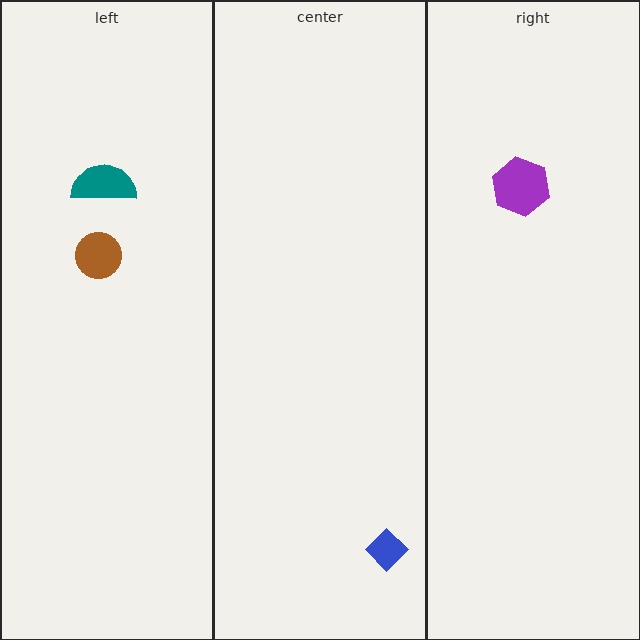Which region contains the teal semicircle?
The left region.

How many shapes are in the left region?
2.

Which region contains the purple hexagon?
The right region.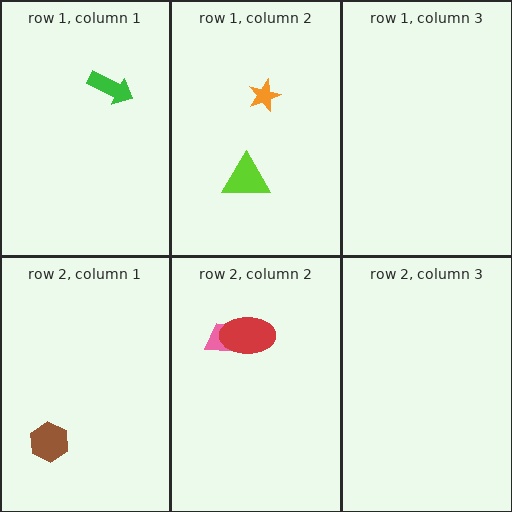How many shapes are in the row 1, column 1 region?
1.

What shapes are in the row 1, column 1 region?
The green arrow.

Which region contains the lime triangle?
The row 1, column 2 region.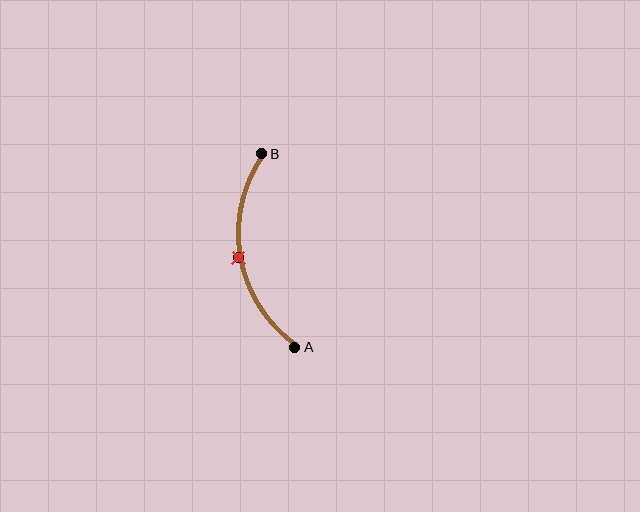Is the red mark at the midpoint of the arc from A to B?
Yes. The red mark lies on the arc at equal arc-length from both A and B — it is the arc midpoint.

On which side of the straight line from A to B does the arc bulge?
The arc bulges to the left of the straight line connecting A and B.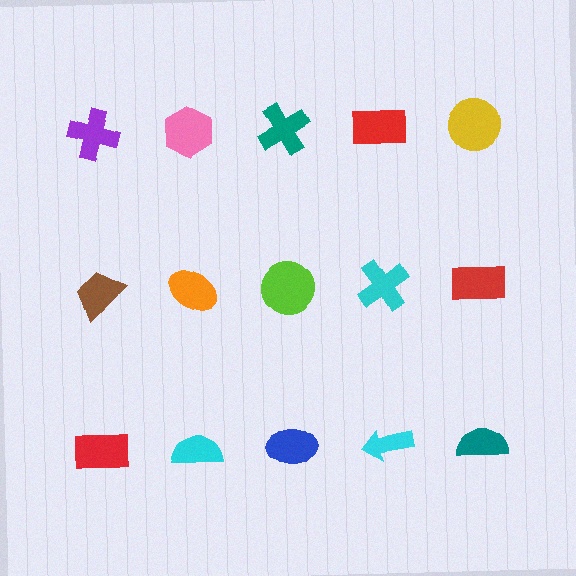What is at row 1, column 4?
A red rectangle.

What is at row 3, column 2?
A cyan semicircle.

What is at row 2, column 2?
An orange ellipse.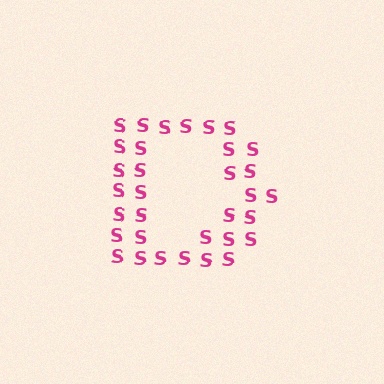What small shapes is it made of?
It is made of small letter S's.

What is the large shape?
The large shape is the letter D.